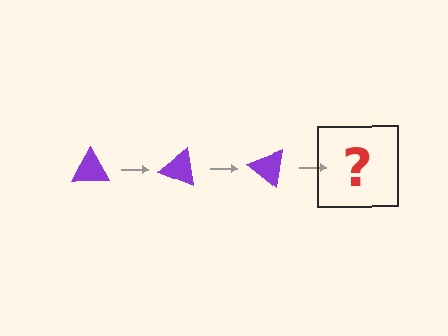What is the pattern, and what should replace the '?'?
The pattern is that the triangle rotates 20 degrees each step. The '?' should be a purple triangle rotated 60 degrees.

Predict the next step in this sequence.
The next step is a purple triangle rotated 60 degrees.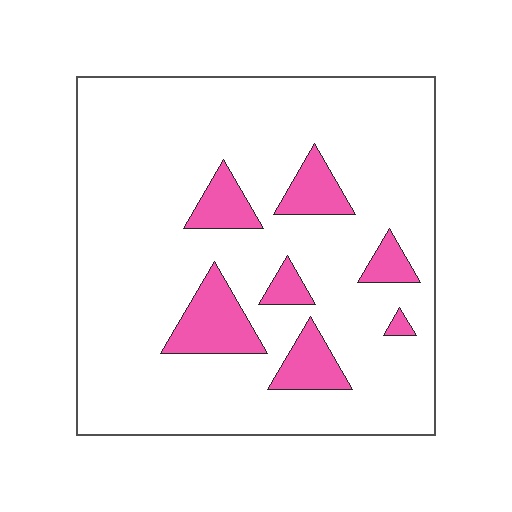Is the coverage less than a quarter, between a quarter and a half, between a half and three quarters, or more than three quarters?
Less than a quarter.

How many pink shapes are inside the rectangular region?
7.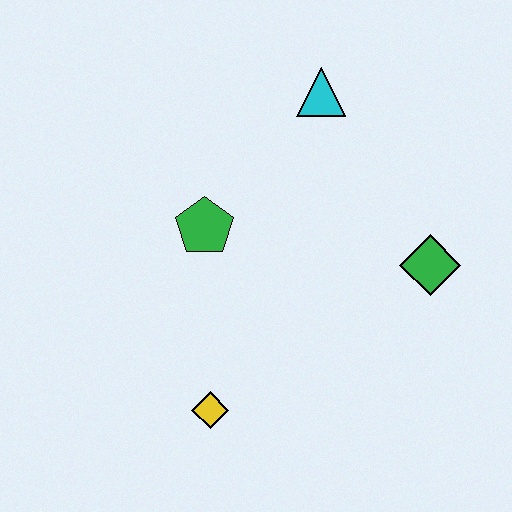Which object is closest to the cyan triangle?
The green pentagon is closest to the cyan triangle.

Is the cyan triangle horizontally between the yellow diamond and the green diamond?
Yes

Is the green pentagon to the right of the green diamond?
No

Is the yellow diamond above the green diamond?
No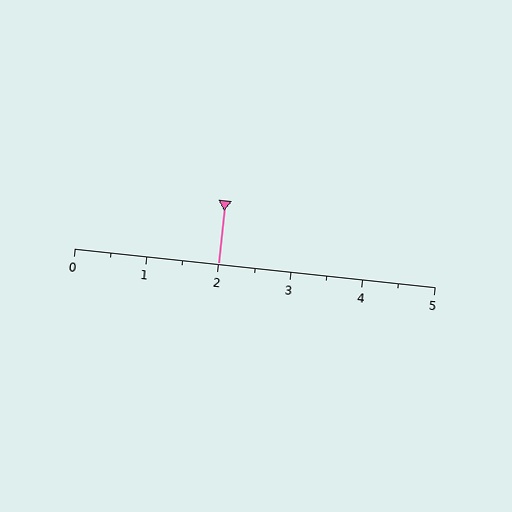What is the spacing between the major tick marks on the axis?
The major ticks are spaced 1 apart.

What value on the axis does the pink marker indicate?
The marker indicates approximately 2.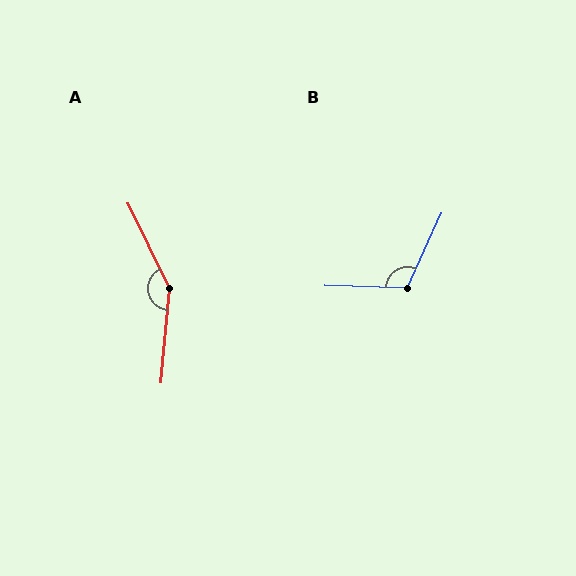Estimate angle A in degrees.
Approximately 149 degrees.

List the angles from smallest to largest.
B (113°), A (149°).